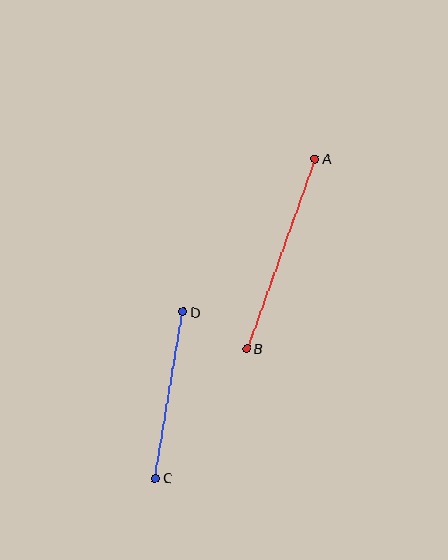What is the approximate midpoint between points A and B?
The midpoint is at approximately (281, 254) pixels.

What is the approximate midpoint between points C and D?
The midpoint is at approximately (169, 395) pixels.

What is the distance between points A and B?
The distance is approximately 202 pixels.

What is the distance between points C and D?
The distance is approximately 169 pixels.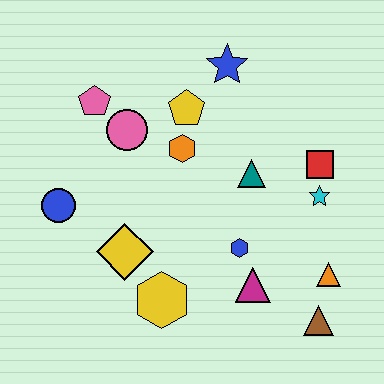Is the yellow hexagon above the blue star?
No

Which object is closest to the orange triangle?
The brown triangle is closest to the orange triangle.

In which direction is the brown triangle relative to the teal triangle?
The brown triangle is below the teal triangle.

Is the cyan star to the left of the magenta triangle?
No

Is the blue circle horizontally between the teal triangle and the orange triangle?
No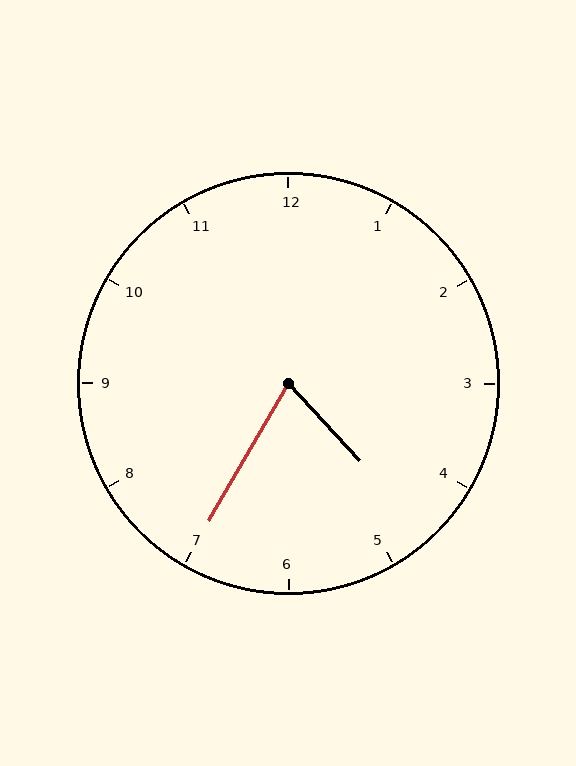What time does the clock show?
4:35.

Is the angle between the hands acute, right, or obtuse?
It is acute.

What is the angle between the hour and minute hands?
Approximately 72 degrees.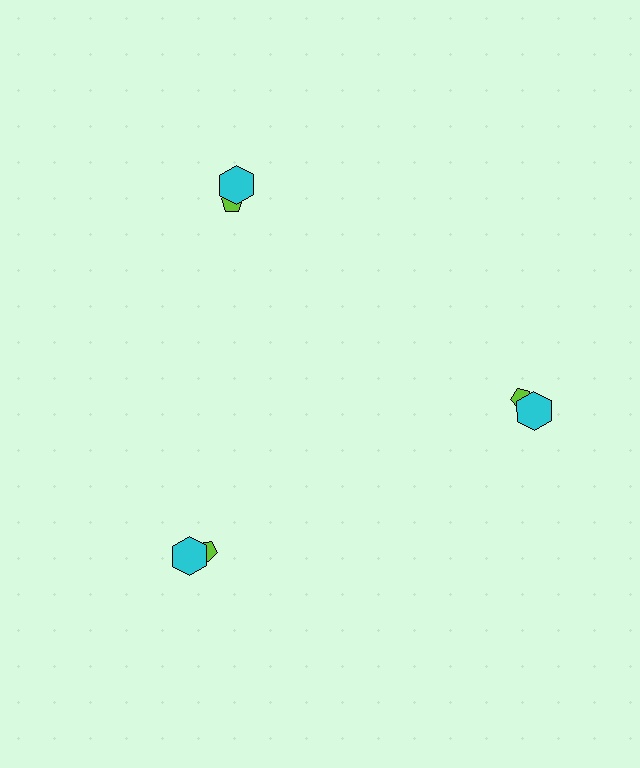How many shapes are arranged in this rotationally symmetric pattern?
There are 6 shapes, arranged in 3 groups of 2.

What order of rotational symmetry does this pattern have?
This pattern has 3-fold rotational symmetry.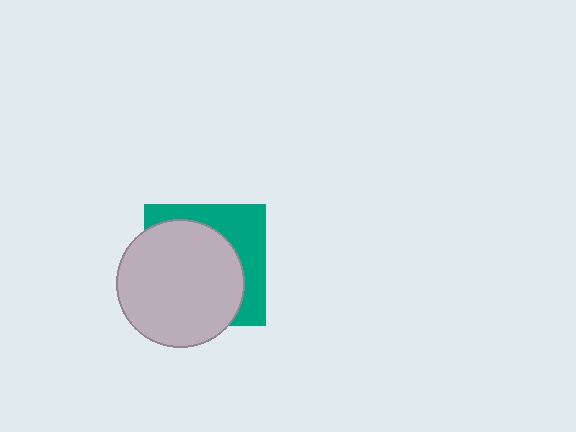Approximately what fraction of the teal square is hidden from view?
Roughly 64% of the teal square is hidden behind the light gray circle.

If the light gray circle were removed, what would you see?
You would see the complete teal square.